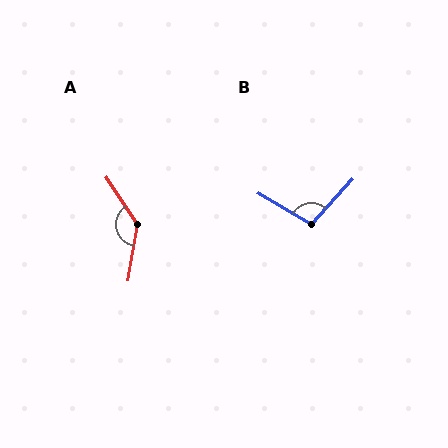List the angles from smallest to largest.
B (102°), A (136°).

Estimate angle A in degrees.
Approximately 136 degrees.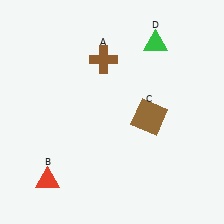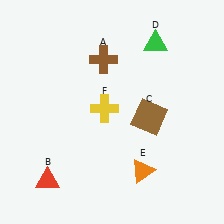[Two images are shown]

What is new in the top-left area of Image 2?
A yellow cross (F) was added in the top-left area of Image 2.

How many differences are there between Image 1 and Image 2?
There are 2 differences between the two images.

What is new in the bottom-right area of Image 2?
An orange triangle (E) was added in the bottom-right area of Image 2.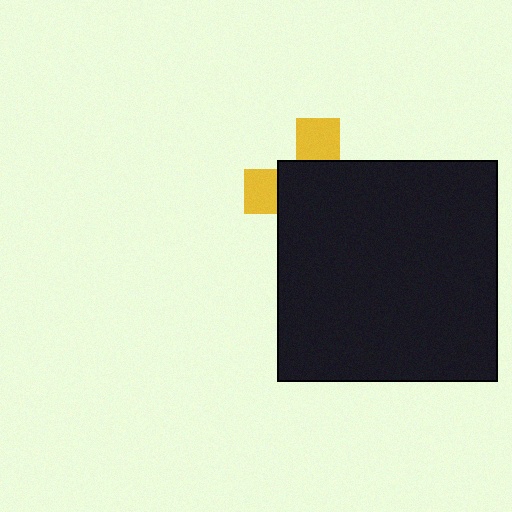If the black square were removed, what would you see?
You would see the complete yellow cross.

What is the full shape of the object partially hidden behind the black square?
The partially hidden object is a yellow cross.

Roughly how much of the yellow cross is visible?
A small part of it is visible (roughly 30%).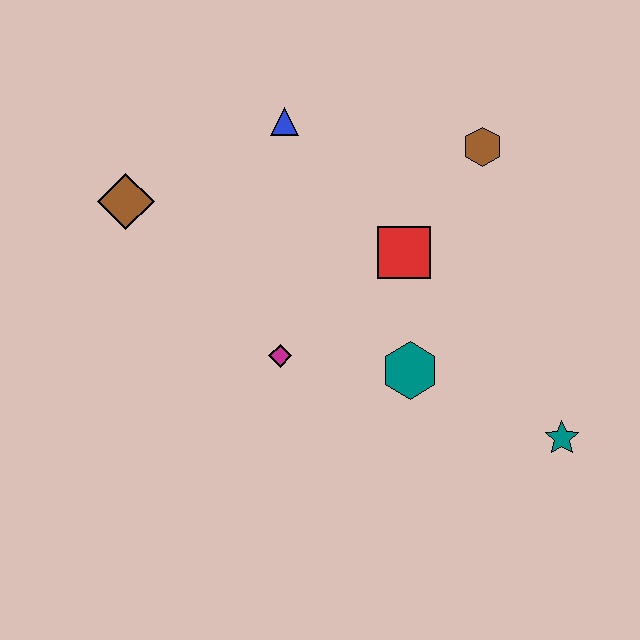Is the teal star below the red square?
Yes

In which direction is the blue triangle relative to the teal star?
The blue triangle is above the teal star.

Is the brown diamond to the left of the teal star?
Yes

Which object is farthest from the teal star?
The brown diamond is farthest from the teal star.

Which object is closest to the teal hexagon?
The red square is closest to the teal hexagon.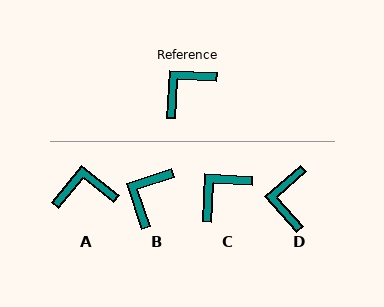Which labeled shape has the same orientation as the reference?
C.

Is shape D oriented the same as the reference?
No, it is off by about 44 degrees.